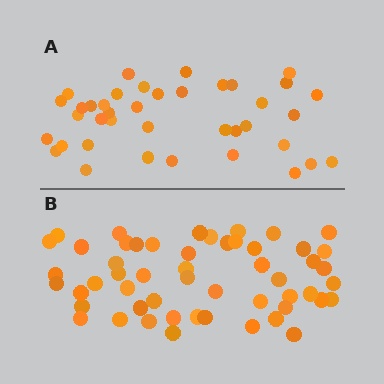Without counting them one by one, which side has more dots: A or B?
Region B (the bottom region) has more dots.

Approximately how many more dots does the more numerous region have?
Region B has approximately 15 more dots than region A.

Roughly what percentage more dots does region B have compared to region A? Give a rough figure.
About 35% more.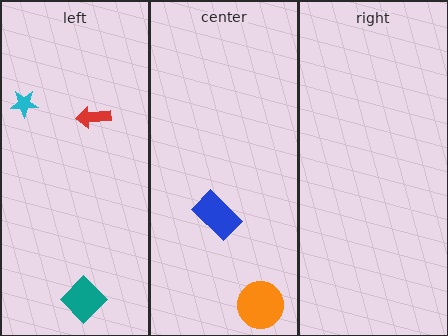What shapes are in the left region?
The red arrow, the cyan star, the teal diamond.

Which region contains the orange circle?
The center region.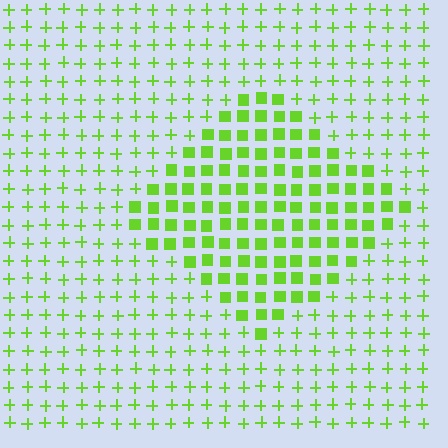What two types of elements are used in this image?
The image uses squares inside the diamond region and plus signs outside it.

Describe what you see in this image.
The image is filled with small lime elements arranged in a uniform grid. A diamond-shaped region contains squares, while the surrounding area contains plus signs. The boundary is defined purely by the change in element shape.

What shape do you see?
I see a diamond.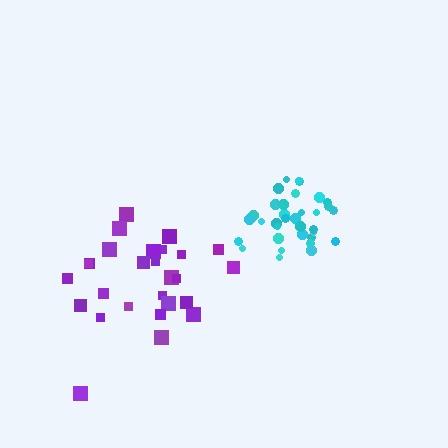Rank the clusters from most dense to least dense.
cyan, purple.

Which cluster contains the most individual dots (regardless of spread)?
Cyan (34).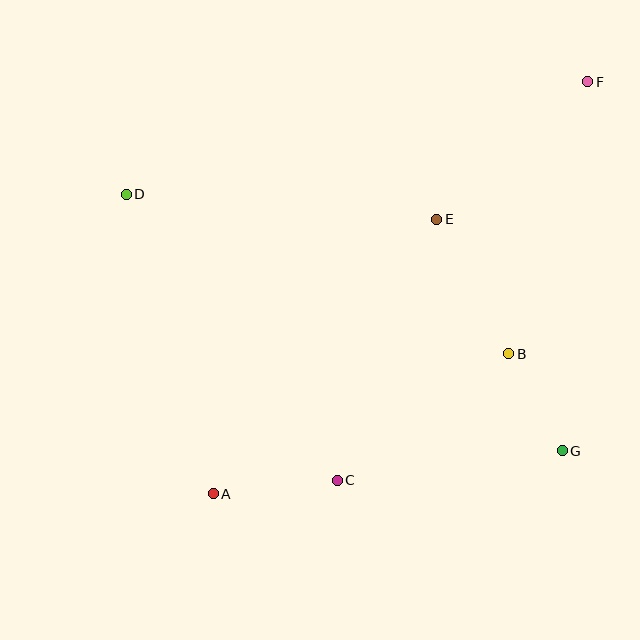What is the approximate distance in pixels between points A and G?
The distance between A and G is approximately 352 pixels.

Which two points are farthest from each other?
Points A and F are farthest from each other.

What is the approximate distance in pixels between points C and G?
The distance between C and G is approximately 227 pixels.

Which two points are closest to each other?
Points B and G are closest to each other.